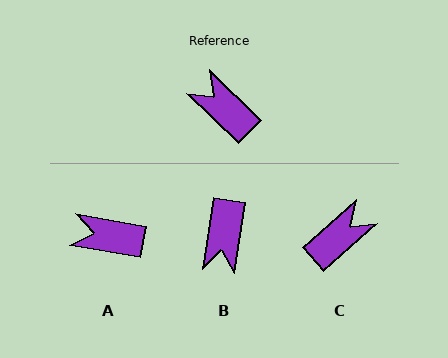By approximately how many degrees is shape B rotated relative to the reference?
Approximately 126 degrees counter-clockwise.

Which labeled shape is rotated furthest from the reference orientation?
B, about 126 degrees away.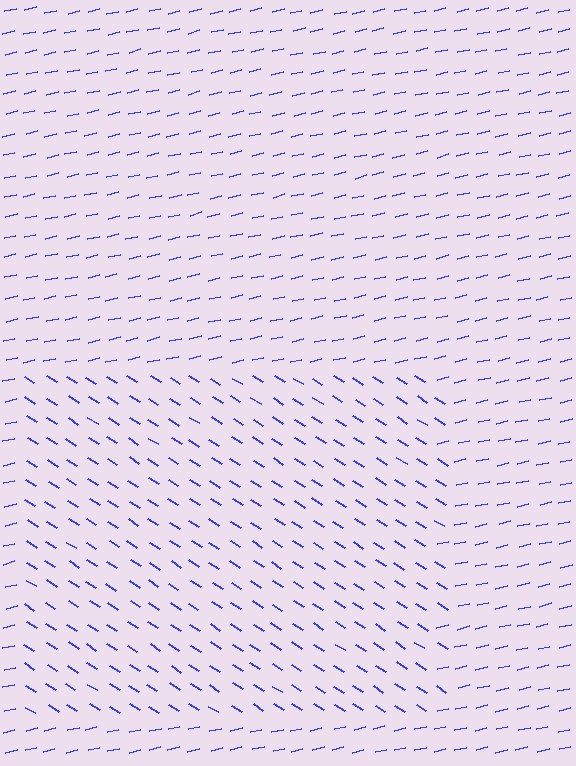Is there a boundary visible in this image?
Yes, there is a texture boundary formed by a change in line orientation.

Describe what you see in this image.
The image is filled with small blue line segments. A rectangle region in the image has lines oriented differently from the surrounding lines, creating a visible texture boundary.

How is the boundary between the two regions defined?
The boundary is defined purely by a change in line orientation (approximately 45 degrees difference). All lines are the same color and thickness.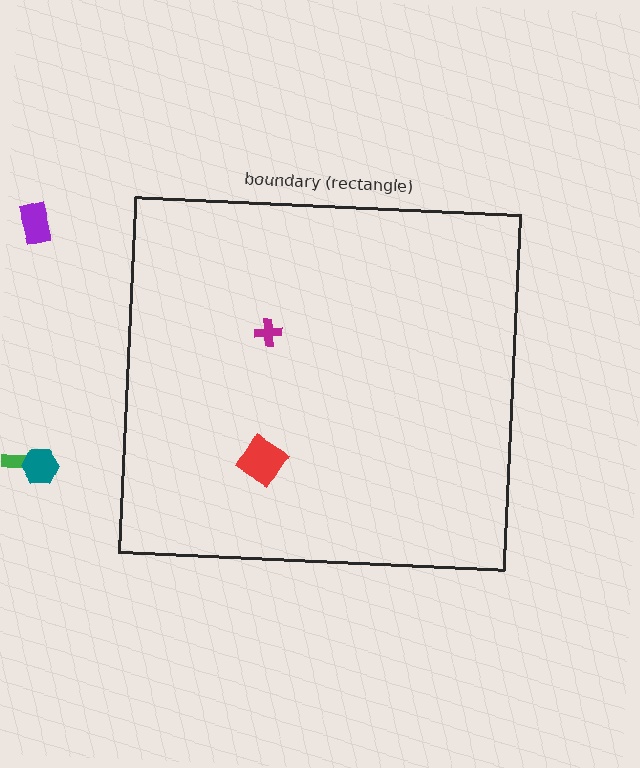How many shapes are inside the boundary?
2 inside, 3 outside.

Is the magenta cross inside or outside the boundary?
Inside.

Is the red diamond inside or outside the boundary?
Inside.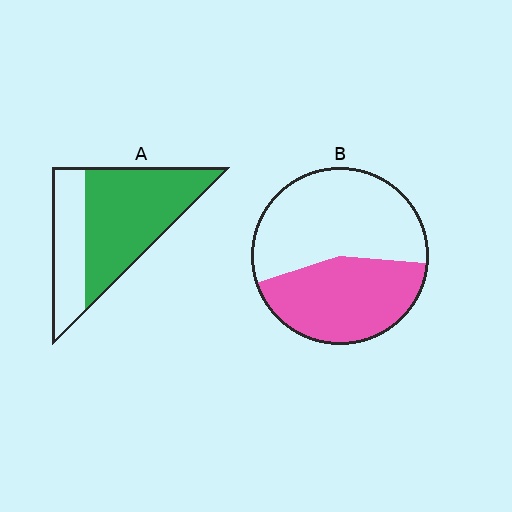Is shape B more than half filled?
No.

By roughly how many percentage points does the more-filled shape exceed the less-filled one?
By roughly 25 percentage points (A over B).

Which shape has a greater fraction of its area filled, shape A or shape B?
Shape A.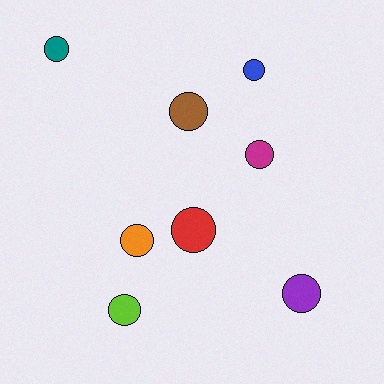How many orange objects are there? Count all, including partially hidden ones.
There is 1 orange object.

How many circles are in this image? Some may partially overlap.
There are 8 circles.